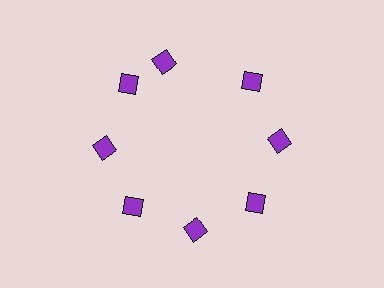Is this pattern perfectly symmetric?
No. The 8 purple diamonds are arranged in a ring, but one element near the 12 o'clock position is rotated out of alignment along the ring, breaking the 8-fold rotational symmetry.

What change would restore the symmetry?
The symmetry would be restored by rotating it back into even spacing with its neighbors so that all 8 diamonds sit at equal angles and equal distance from the center.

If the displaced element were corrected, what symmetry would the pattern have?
It would have 8-fold rotational symmetry — the pattern would map onto itself every 45 degrees.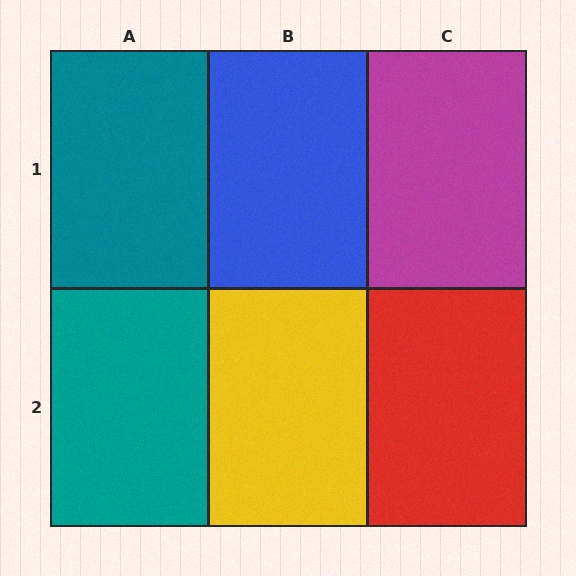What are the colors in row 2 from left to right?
Teal, yellow, red.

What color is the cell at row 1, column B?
Blue.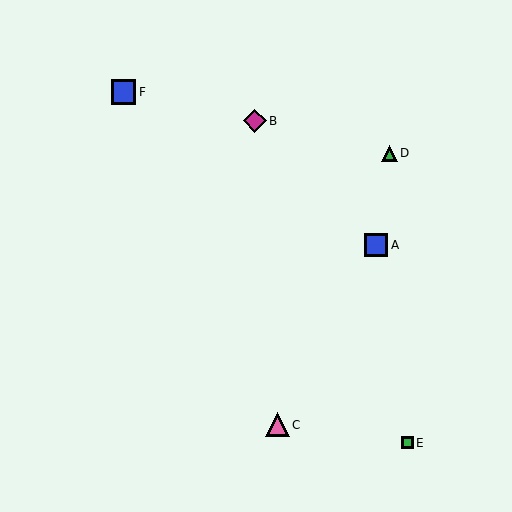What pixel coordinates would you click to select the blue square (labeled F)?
Click at (123, 92) to select the blue square F.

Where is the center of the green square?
The center of the green square is at (407, 443).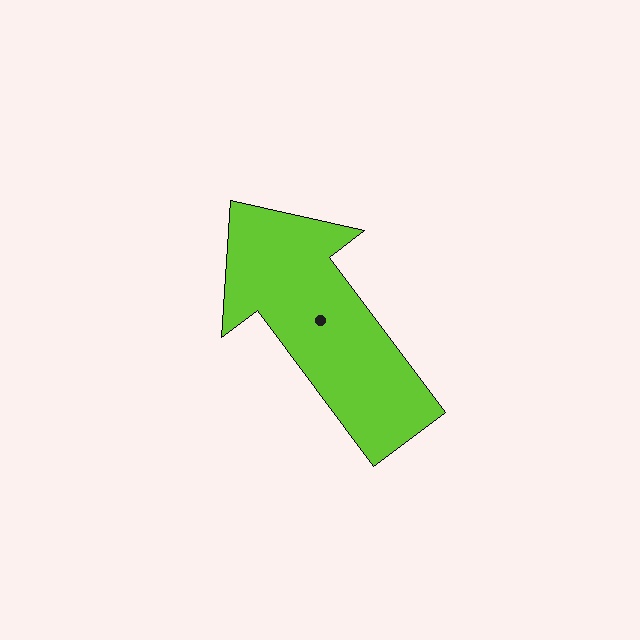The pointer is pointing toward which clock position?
Roughly 11 o'clock.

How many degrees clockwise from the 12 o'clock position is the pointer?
Approximately 323 degrees.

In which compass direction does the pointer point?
Northwest.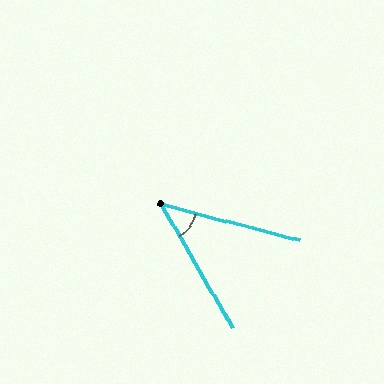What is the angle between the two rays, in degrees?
Approximately 46 degrees.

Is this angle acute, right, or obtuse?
It is acute.